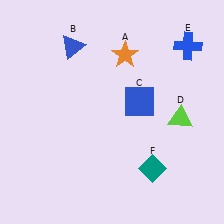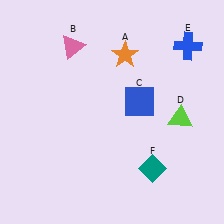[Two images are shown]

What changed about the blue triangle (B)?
In Image 1, B is blue. In Image 2, it changed to pink.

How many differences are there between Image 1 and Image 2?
There is 1 difference between the two images.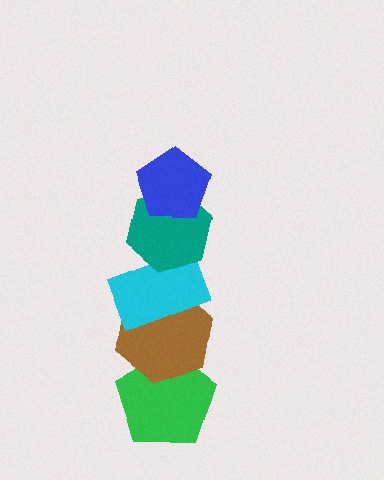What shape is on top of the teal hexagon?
The blue pentagon is on top of the teal hexagon.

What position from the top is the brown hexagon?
The brown hexagon is 4th from the top.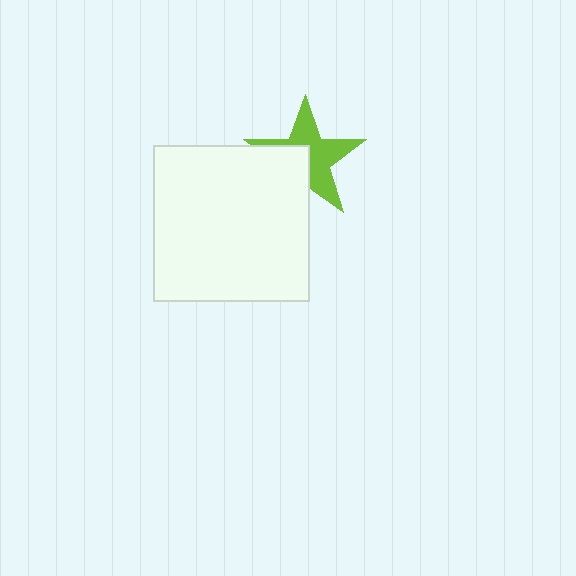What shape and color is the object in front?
The object in front is a white square.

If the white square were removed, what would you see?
You would see the complete lime star.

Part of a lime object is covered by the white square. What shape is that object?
It is a star.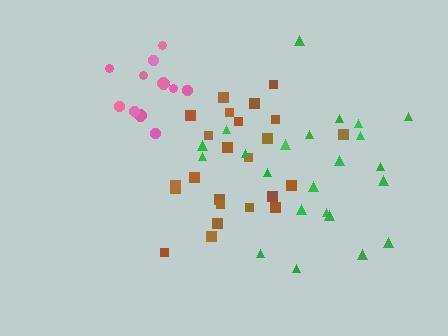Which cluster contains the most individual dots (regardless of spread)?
Brown (24).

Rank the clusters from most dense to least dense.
pink, green, brown.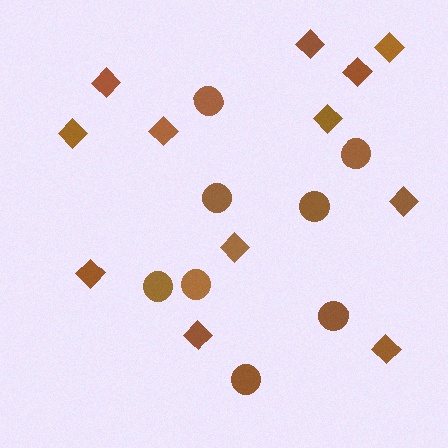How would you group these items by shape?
There are 2 groups: one group of diamonds (12) and one group of circles (8).